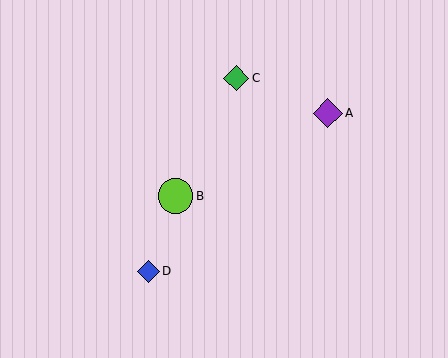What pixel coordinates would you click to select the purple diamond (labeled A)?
Click at (328, 113) to select the purple diamond A.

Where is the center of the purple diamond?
The center of the purple diamond is at (328, 113).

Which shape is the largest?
The lime circle (labeled B) is the largest.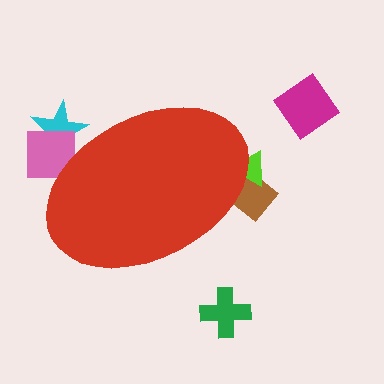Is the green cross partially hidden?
No, the green cross is fully visible.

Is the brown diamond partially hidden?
Yes, the brown diamond is partially hidden behind the red ellipse.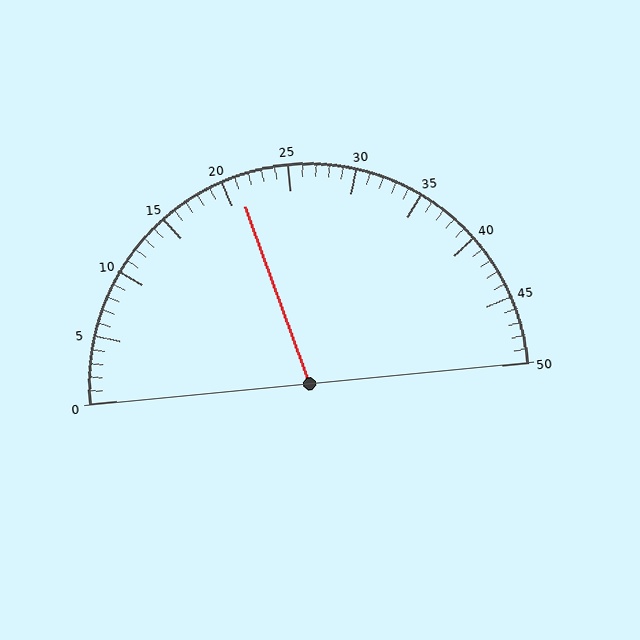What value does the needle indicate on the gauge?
The needle indicates approximately 21.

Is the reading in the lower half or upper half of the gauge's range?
The reading is in the lower half of the range (0 to 50).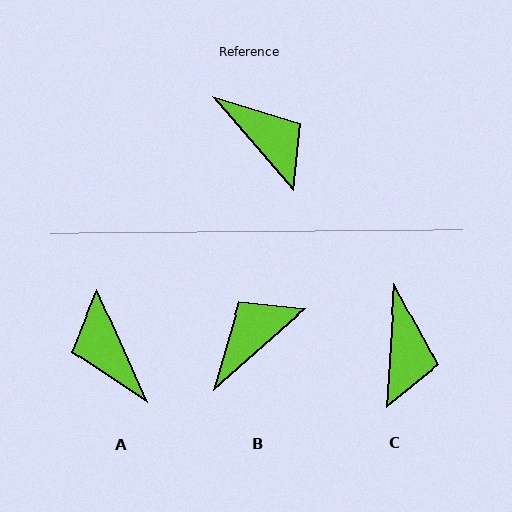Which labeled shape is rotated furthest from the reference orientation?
A, about 163 degrees away.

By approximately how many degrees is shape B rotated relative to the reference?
Approximately 91 degrees counter-clockwise.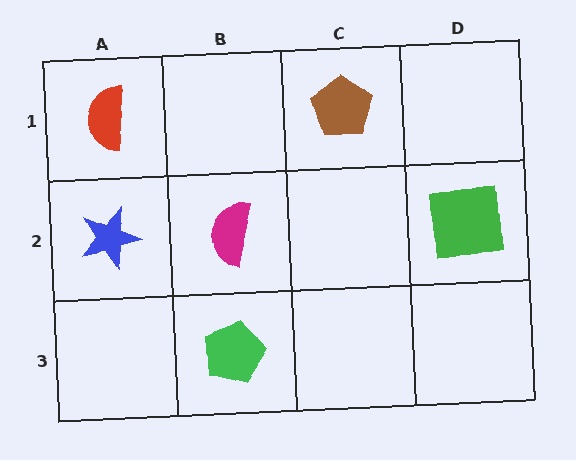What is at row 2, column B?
A magenta semicircle.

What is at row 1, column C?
A brown pentagon.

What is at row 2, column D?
A green square.